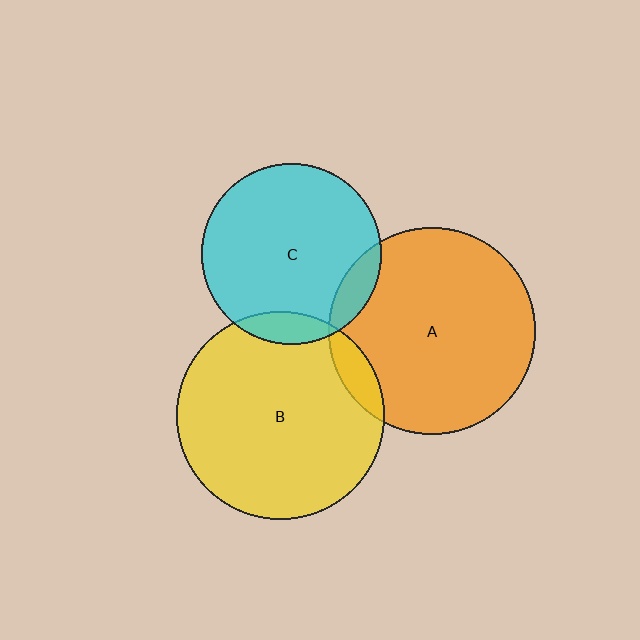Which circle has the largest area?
Circle B (yellow).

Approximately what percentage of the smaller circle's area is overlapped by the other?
Approximately 10%.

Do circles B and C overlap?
Yes.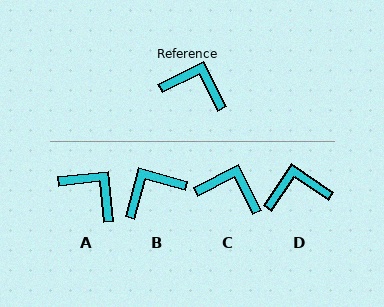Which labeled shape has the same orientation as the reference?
C.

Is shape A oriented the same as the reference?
No, it is off by about 21 degrees.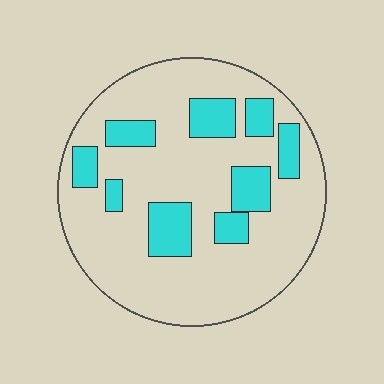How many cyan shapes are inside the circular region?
9.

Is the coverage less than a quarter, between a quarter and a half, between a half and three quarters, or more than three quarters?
Less than a quarter.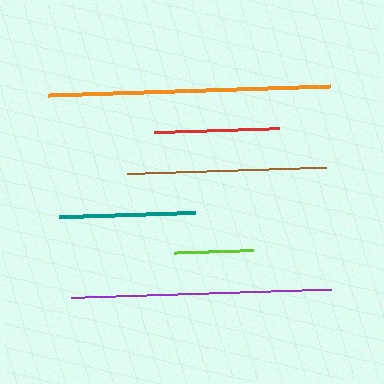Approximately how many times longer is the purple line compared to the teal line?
The purple line is approximately 1.9 times the length of the teal line.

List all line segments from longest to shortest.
From longest to shortest: orange, purple, brown, teal, red, lime.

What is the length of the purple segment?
The purple segment is approximately 260 pixels long.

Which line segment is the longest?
The orange line is the longest at approximately 282 pixels.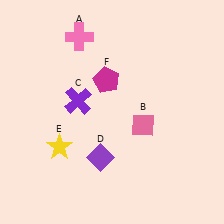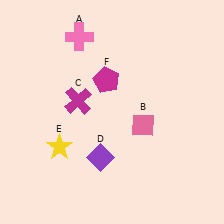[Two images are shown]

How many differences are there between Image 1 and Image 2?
There is 1 difference between the two images.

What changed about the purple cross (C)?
In Image 1, C is purple. In Image 2, it changed to magenta.